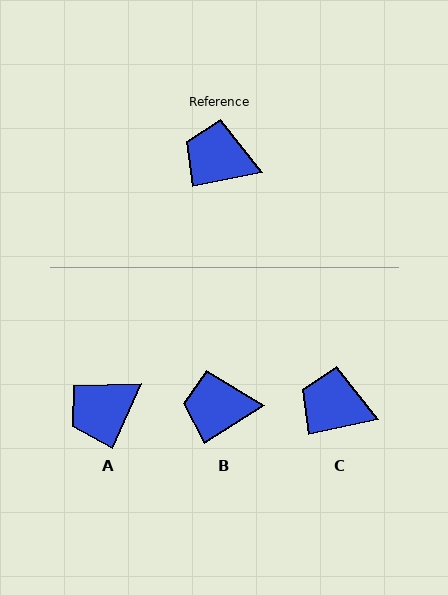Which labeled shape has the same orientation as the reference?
C.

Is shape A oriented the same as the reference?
No, it is off by about 54 degrees.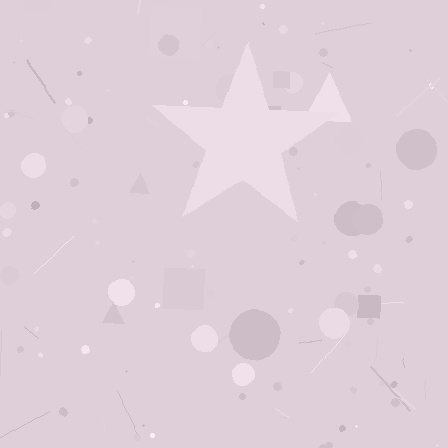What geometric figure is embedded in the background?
A star is embedded in the background.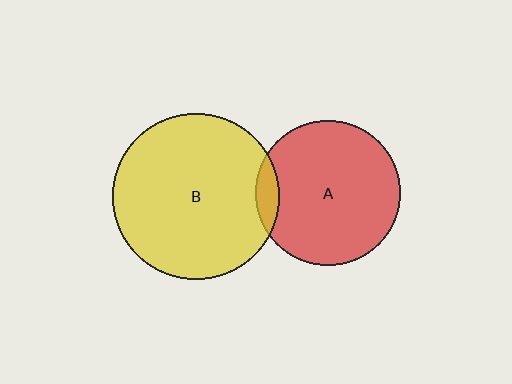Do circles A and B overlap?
Yes.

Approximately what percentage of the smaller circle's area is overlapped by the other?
Approximately 10%.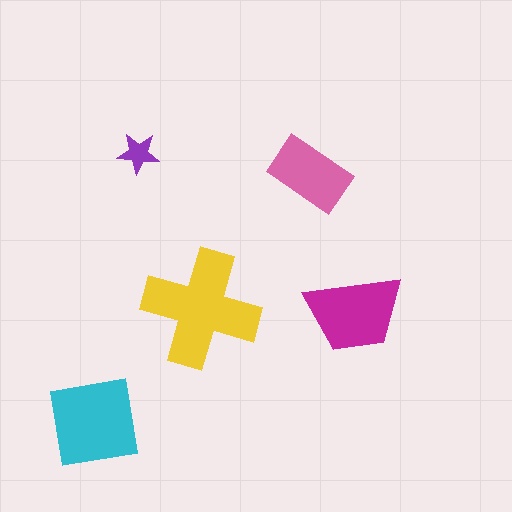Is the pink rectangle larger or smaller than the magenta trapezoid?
Smaller.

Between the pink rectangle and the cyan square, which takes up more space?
The cyan square.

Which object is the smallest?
The purple star.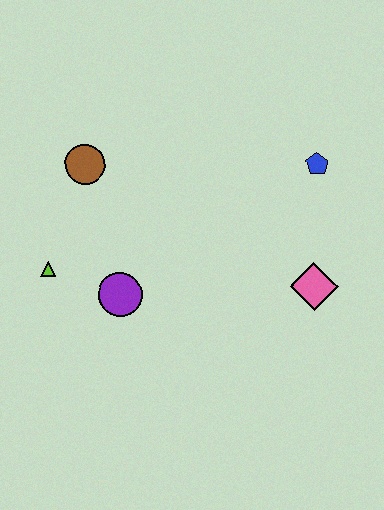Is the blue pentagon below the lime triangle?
No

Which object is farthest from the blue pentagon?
The lime triangle is farthest from the blue pentagon.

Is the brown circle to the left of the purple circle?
Yes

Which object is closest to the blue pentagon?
The pink diamond is closest to the blue pentagon.